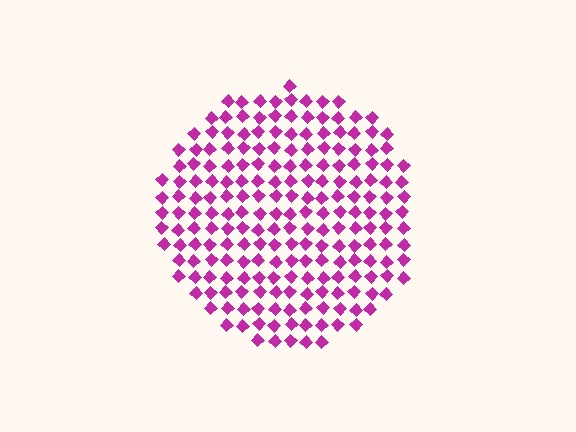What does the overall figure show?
The overall figure shows a circle.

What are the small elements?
The small elements are diamonds.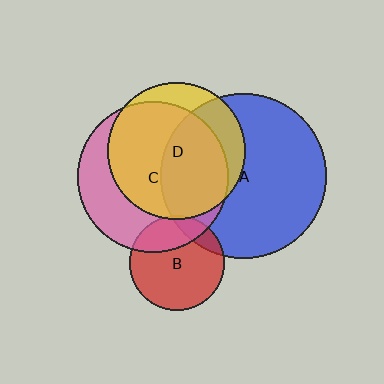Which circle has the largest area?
Circle A (blue).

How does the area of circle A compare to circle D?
Approximately 1.5 times.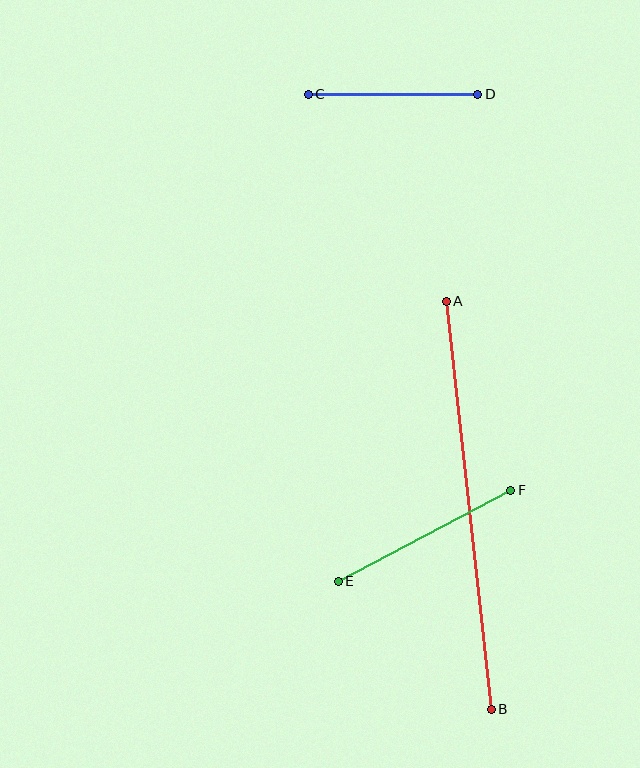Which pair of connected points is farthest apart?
Points A and B are farthest apart.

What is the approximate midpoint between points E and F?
The midpoint is at approximately (424, 536) pixels.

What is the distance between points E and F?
The distance is approximately 195 pixels.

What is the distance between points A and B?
The distance is approximately 410 pixels.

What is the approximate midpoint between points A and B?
The midpoint is at approximately (469, 505) pixels.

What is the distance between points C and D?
The distance is approximately 170 pixels.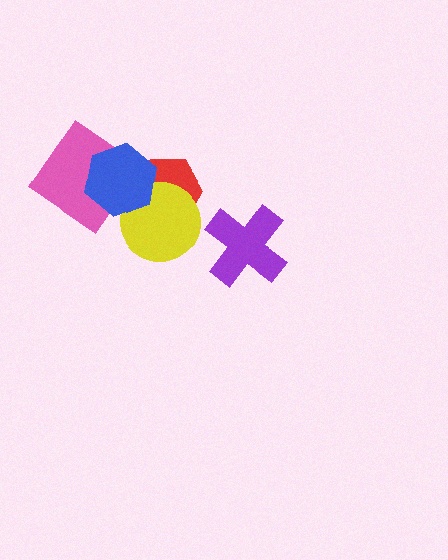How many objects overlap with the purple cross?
0 objects overlap with the purple cross.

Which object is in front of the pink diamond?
The blue hexagon is in front of the pink diamond.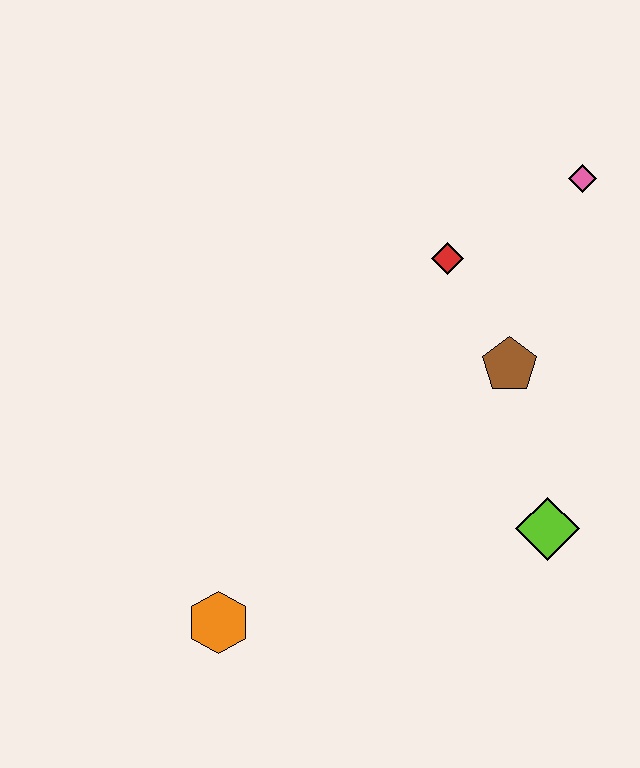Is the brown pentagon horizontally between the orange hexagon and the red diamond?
No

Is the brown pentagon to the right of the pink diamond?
No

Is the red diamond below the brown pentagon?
No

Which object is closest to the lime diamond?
The brown pentagon is closest to the lime diamond.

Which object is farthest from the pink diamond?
The orange hexagon is farthest from the pink diamond.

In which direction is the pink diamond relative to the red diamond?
The pink diamond is to the right of the red diamond.